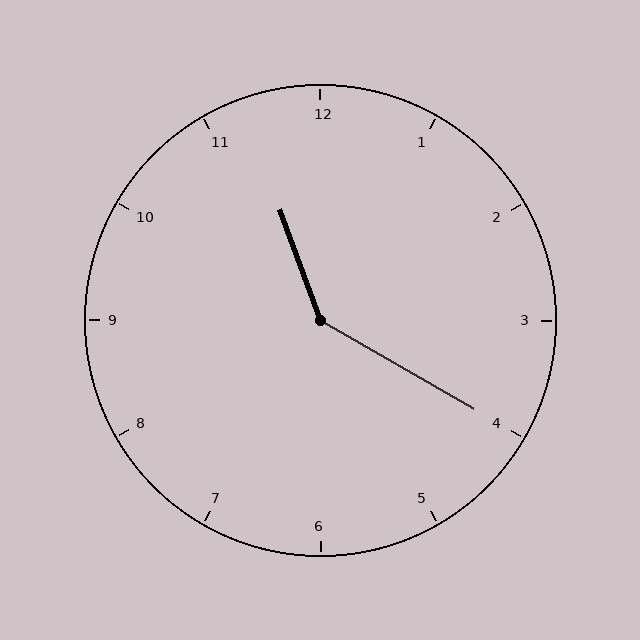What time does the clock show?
11:20.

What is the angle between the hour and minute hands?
Approximately 140 degrees.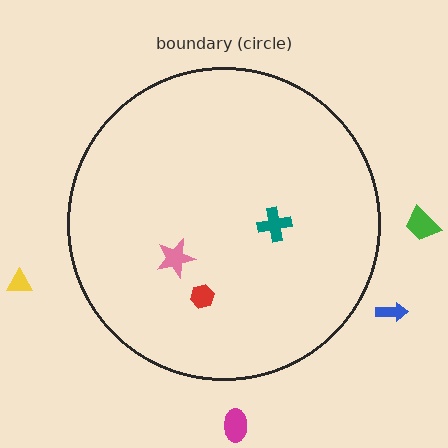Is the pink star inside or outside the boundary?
Inside.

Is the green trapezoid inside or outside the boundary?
Outside.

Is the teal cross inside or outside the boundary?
Inside.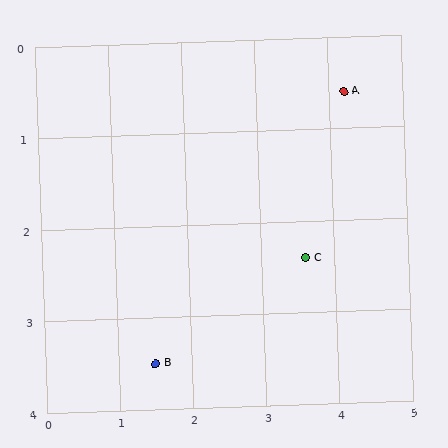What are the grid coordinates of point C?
Point C is at approximately (3.6, 2.4).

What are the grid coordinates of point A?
Point A is at approximately (4.2, 0.6).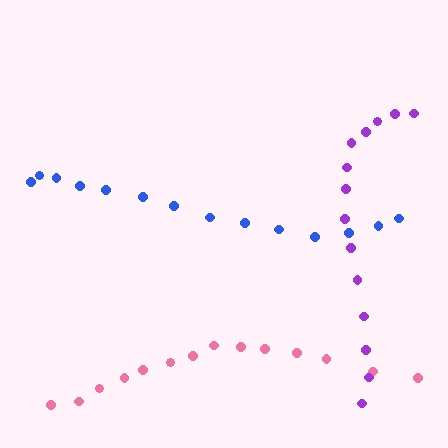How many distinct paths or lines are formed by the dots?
There are 3 distinct paths.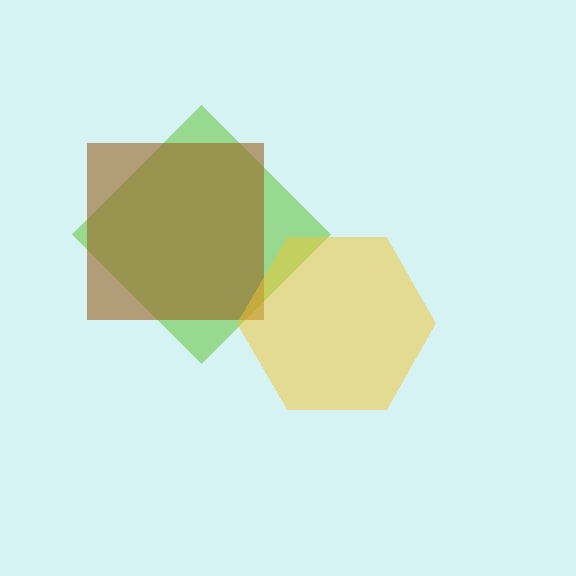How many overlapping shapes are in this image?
There are 3 overlapping shapes in the image.